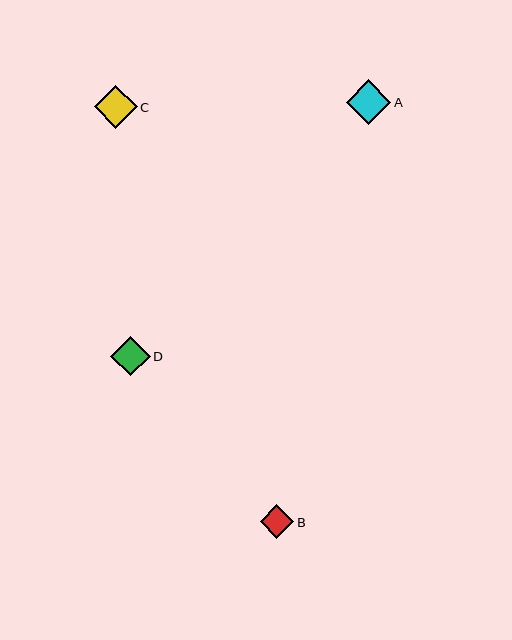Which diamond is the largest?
Diamond A is the largest with a size of approximately 45 pixels.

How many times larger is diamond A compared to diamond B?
Diamond A is approximately 1.3 times the size of diamond B.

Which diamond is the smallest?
Diamond B is the smallest with a size of approximately 33 pixels.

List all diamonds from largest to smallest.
From largest to smallest: A, C, D, B.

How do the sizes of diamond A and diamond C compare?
Diamond A and diamond C are approximately the same size.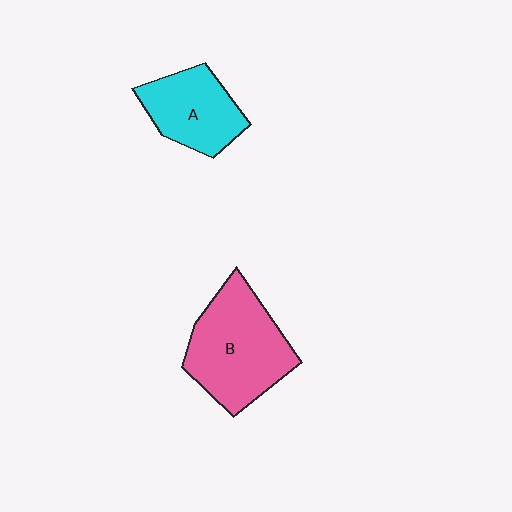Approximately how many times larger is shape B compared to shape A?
Approximately 1.5 times.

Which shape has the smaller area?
Shape A (cyan).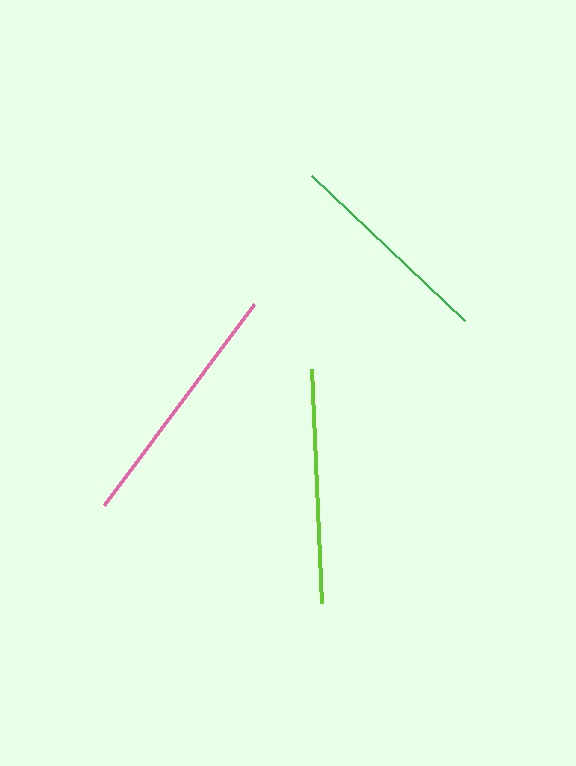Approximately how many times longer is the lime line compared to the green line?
The lime line is approximately 1.1 times the length of the green line.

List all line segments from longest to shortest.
From longest to shortest: pink, lime, green.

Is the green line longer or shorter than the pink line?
The pink line is longer than the green line.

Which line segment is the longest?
The pink line is the longest at approximately 251 pixels.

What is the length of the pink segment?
The pink segment is approximately 251 pixels long.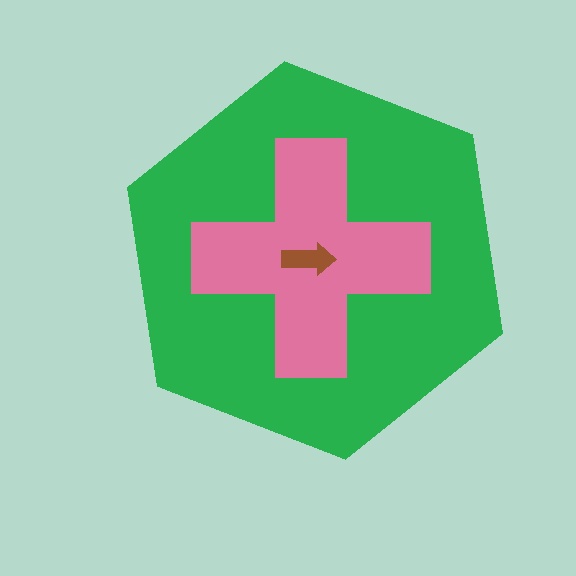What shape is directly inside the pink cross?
The brown arrow.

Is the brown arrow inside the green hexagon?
Yes.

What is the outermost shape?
The green hexagon.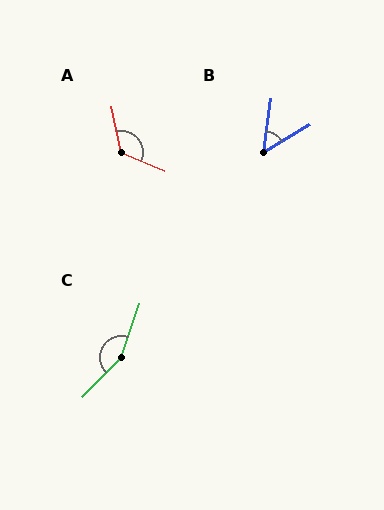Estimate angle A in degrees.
Approximately 125 degrees.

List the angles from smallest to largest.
B (52°), A (125°), C (154°).